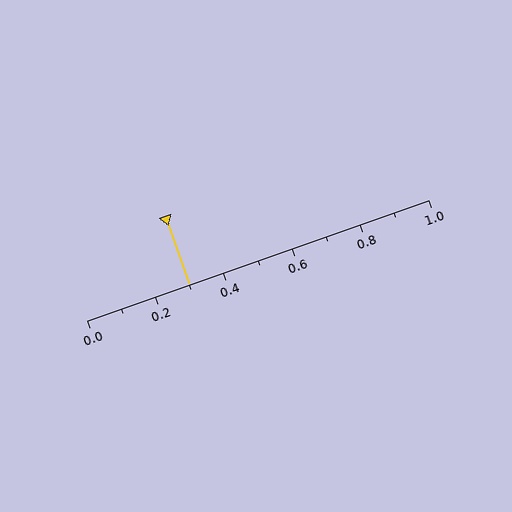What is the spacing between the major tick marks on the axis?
The major ticks are spaced 0.2 apart.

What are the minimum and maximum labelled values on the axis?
The axis runs from 0.0 to 1.0.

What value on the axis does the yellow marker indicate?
The marker indicates approximately 0.3.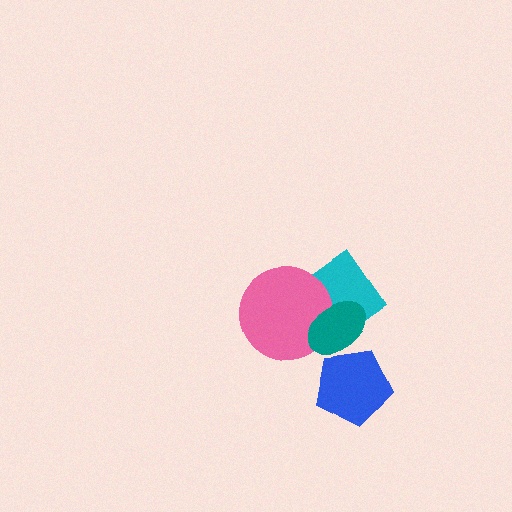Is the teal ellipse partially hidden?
No, no other shape covers it.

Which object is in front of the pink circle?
The teal ellipse is in front of the pink circle.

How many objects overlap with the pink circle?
2 objects overlap with the pink circle.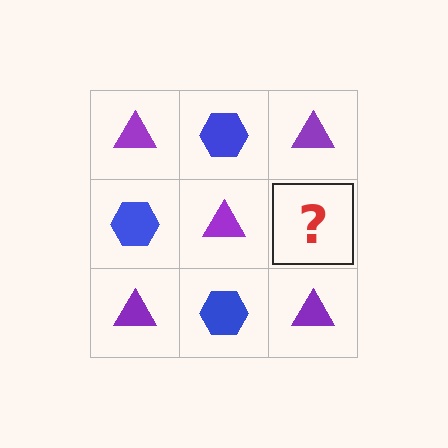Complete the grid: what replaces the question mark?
The question mark should be replaced with a blue hexagon.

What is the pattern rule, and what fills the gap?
The rule is that it alternates purple triangle and blue hexagon in a checkerboard pattern. The gap should be filled with a blue hexagon.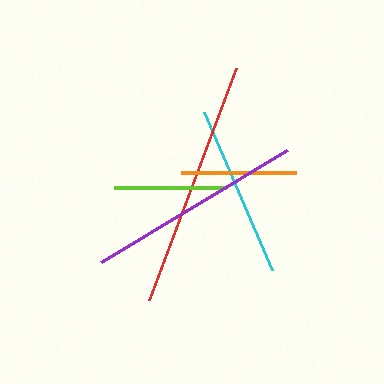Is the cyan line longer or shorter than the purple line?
The purple line is longer than the cyan line.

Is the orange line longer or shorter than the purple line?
The purple line is longer than the orange line.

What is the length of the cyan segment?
The cyan segment is approximately 172 pixels long.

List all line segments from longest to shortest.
From longest to shortest: red, purple, cyan, orange, lime.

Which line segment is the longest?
The red line is the longest at approximately 247 pixels.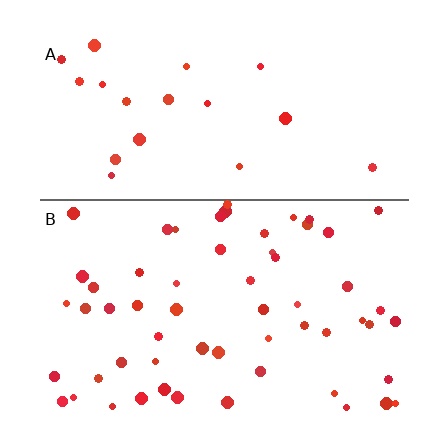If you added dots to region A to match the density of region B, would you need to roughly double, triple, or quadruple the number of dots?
Approximately triple.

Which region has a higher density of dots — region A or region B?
B (the bottom).